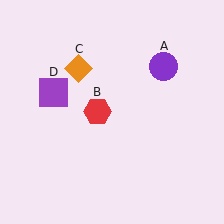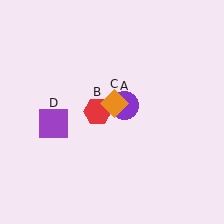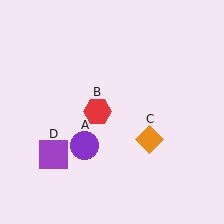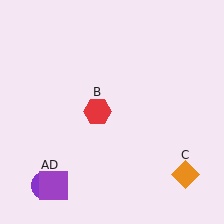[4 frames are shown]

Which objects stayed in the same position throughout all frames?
Red hexagon (object B) remained stationary.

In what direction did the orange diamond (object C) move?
The orange diamond (object C) moved down and to the right.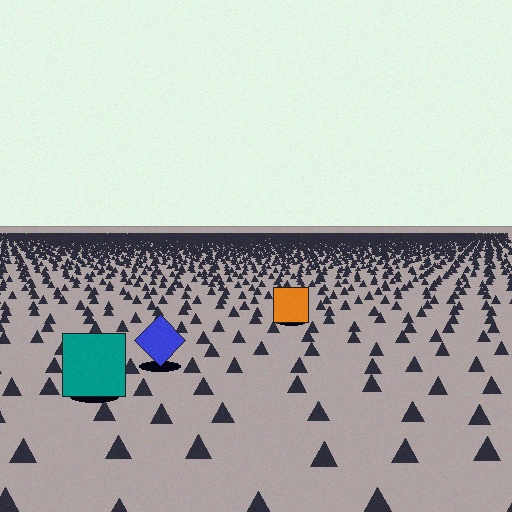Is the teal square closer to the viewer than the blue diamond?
Yes. The teal square is closer — you can tell from the texture gradient: the ground texture is coarser near it.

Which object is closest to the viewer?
The teal square is closest. The texture marks near it are larger and more spread out.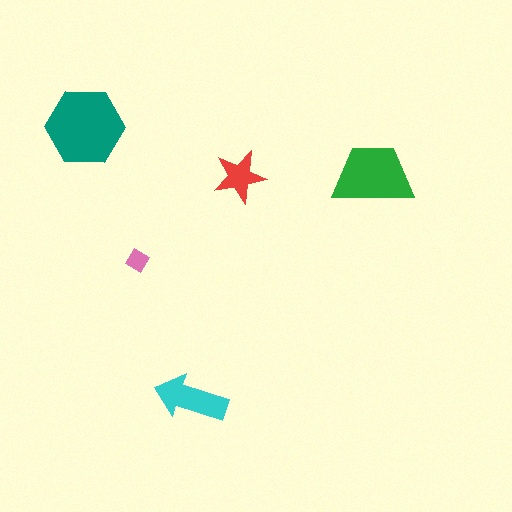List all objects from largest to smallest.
The teal hexagon, the green trapezoid, the cyan arrow, the red star, the pink diamond.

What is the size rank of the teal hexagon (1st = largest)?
1st.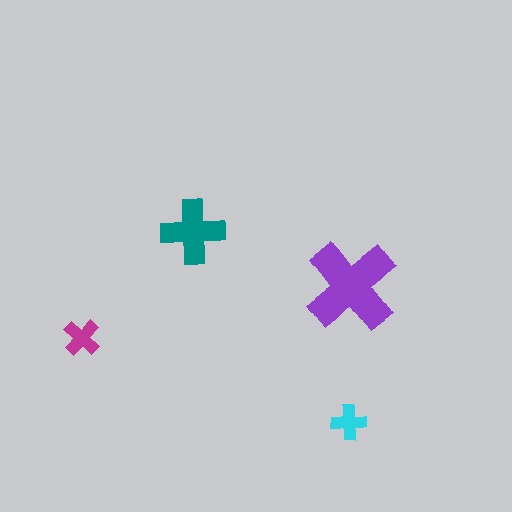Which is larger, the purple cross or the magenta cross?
The purple one.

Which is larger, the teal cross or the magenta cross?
The teal one.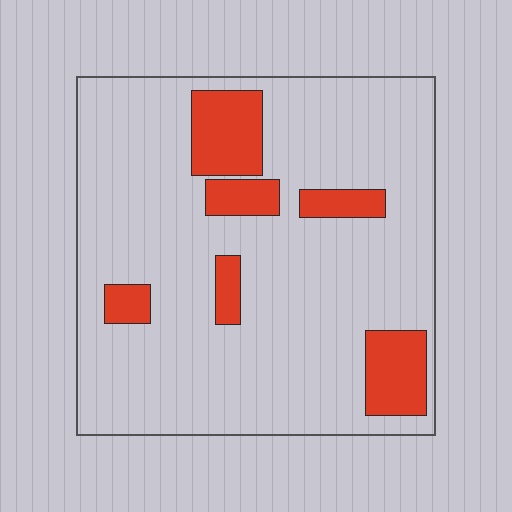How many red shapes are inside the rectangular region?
6.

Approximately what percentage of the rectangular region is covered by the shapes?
Approximately 15%.